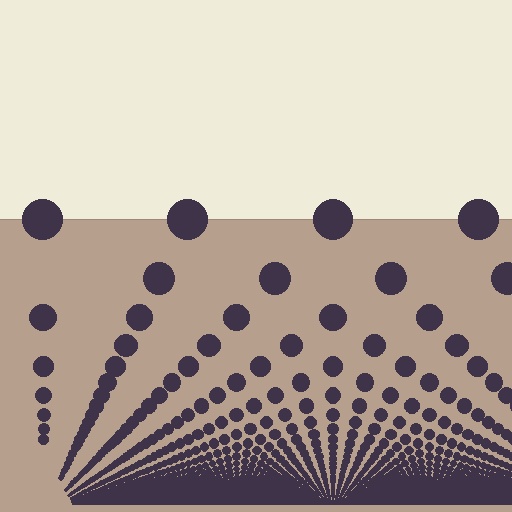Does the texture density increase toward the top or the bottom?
Density increases toward the bottom.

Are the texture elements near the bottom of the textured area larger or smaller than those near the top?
Smaller. The gradient is inverted — elements near the bottom are smaller and denser.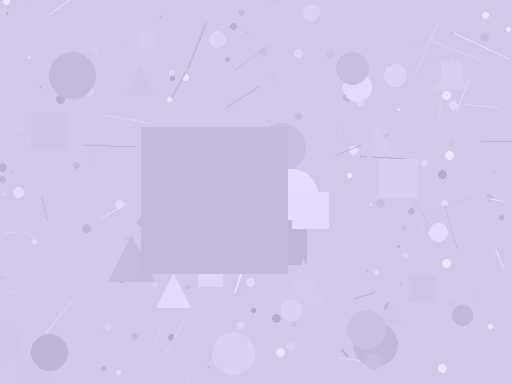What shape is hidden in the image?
A square is hidden in the image.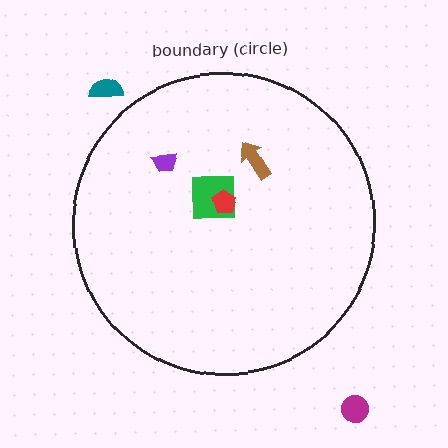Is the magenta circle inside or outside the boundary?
Outside.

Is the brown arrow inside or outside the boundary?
Inside.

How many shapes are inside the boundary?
4 inside, 2 outside.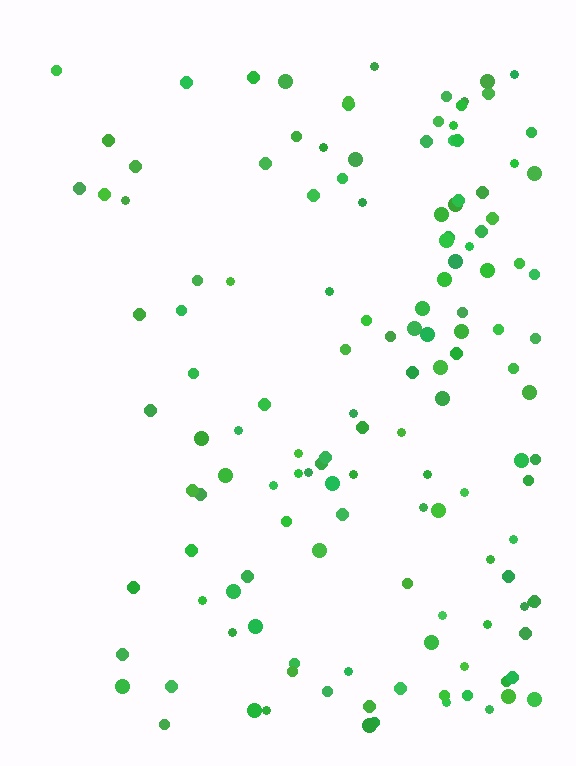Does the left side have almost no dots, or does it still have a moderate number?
Still a moderate number, just noticeably fewer than the right.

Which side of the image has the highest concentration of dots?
The right.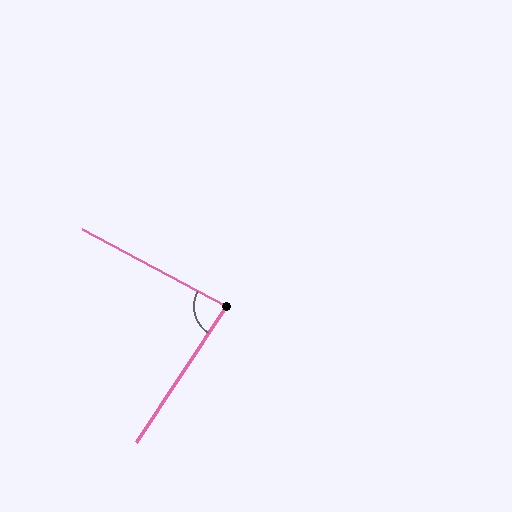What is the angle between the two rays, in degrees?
Approximately 85 degrees.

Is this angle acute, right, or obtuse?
It is acute.